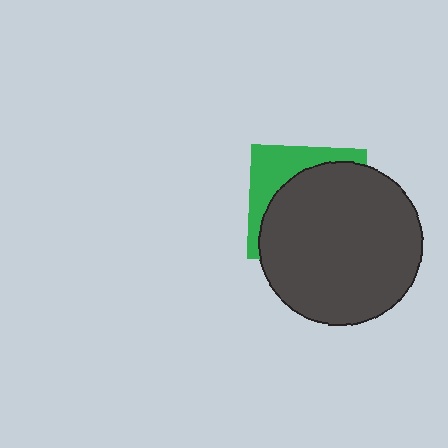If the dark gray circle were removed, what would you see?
You would see the complete green square.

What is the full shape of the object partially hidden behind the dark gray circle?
The partially hidden object is a green square.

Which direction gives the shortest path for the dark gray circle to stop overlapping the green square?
Moving toward the lower-right gives the shortest separation.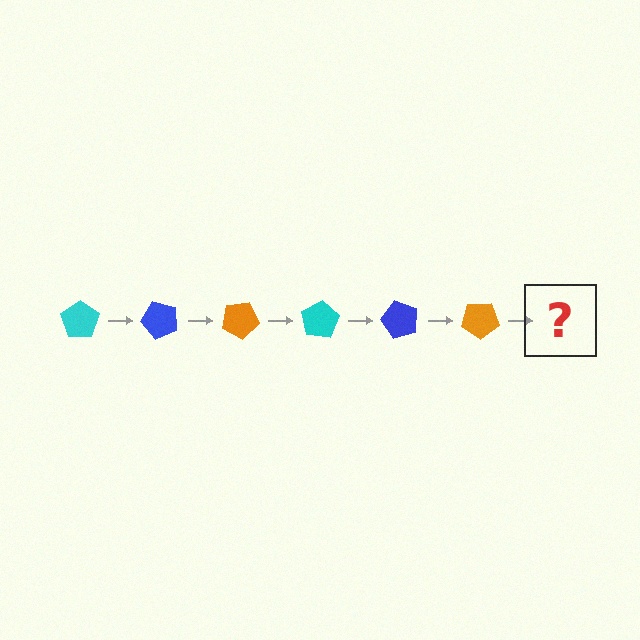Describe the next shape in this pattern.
It should be a cyan pentagon, rotated 300 degrees from the start.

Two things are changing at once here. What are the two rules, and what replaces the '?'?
The two rules are that it rotates 50 degrees each step and the color cycles through cyan, blue, and orange. The '?' should be a cyan pentagon, rotated 300 degrees from the start.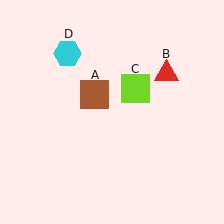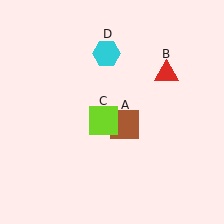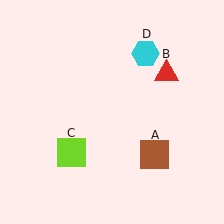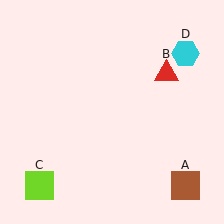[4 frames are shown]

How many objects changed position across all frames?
3 objects changed position: brown square (object A), lime square (object C), cyan hexagon (object D).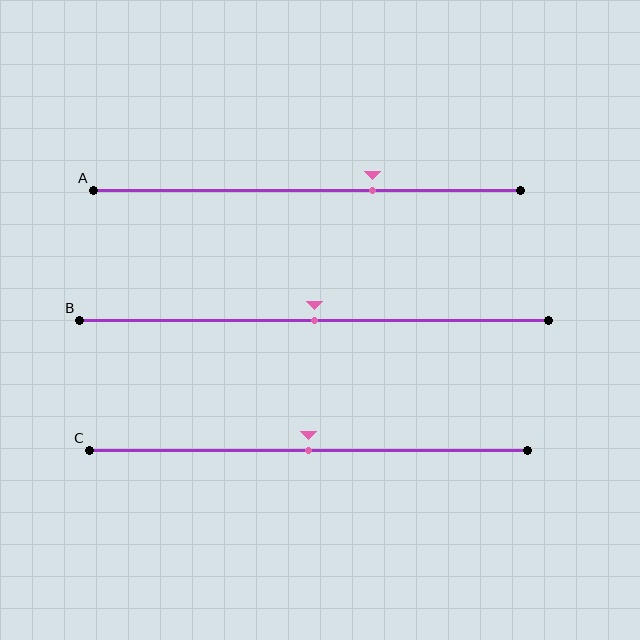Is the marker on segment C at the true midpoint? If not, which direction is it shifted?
Yes, the marker on segment C is at the true midpoint.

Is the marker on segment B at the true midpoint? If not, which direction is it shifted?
Yes, the marker on segment B is at the true midpoint.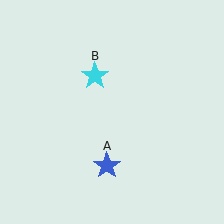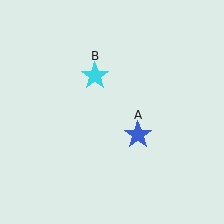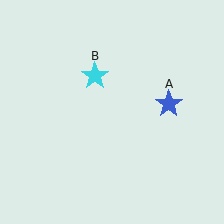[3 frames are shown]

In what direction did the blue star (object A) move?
The blue star (object A) moved up and to the right.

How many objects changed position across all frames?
1 object changed position: blue star (object A).